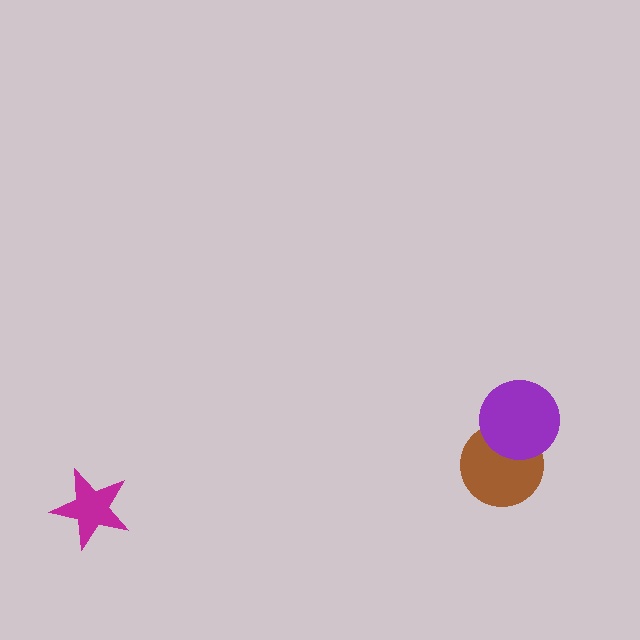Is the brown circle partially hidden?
Yes, it is partially covered by another shape.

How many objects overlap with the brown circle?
1 object overlaps with the brown circle.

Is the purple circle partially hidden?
No, no other shape covers it.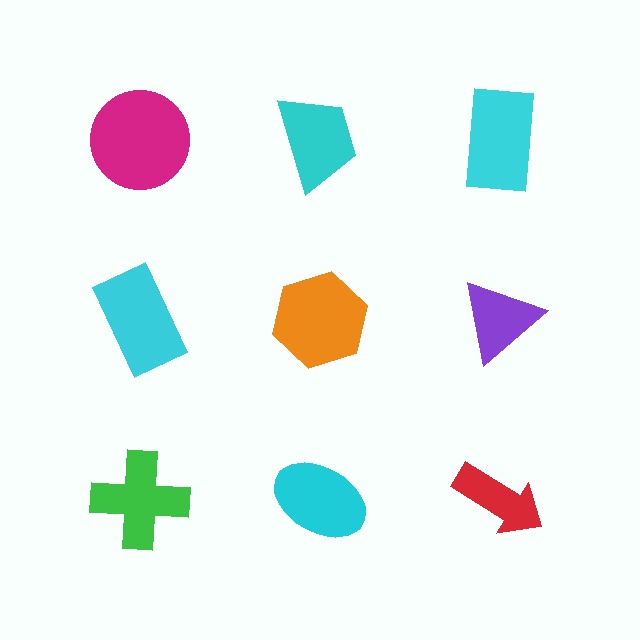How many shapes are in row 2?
3 shapes.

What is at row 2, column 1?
A cyan rectangle.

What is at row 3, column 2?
A cyan ellipse.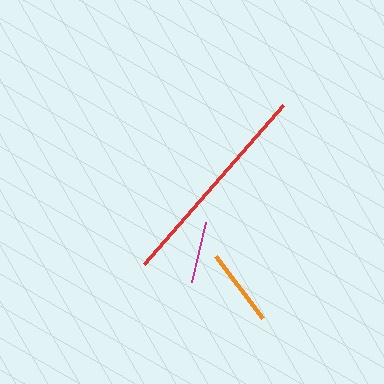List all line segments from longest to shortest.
From longest to shortest: red, orange, magenta.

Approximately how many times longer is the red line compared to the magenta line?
The red line is approximately 3.4 times the length of the magenta line.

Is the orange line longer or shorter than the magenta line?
The orange line is longer than the magenta line.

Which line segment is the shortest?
The magenta line is the shortest at approximately 62 pixels.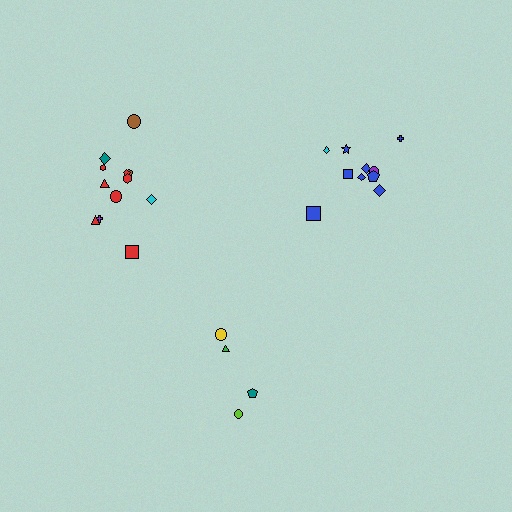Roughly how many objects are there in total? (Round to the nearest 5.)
Roughly 25 objects in total.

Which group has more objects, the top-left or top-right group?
The top-left group.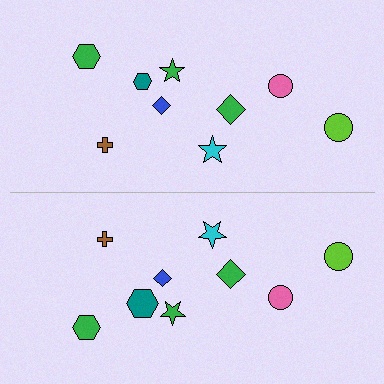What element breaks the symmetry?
The teal hexagon on the bottom side has a different size than its mirror counterpart.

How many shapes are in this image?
There are 18 shapes in this image.